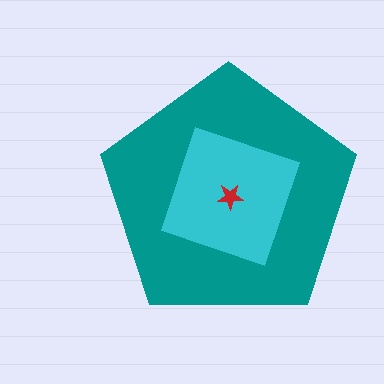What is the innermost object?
The red star.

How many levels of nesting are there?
3.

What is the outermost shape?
The teal pentagon.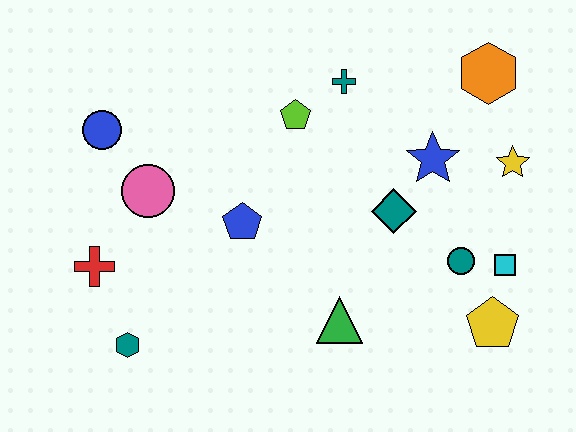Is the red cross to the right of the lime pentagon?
No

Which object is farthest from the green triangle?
The blue circle is farthest from the green triangle.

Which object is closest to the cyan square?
The teal circle is closest to the cyan square.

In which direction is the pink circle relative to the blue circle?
The pink circle is below the blue circle.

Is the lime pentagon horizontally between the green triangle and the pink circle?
Yes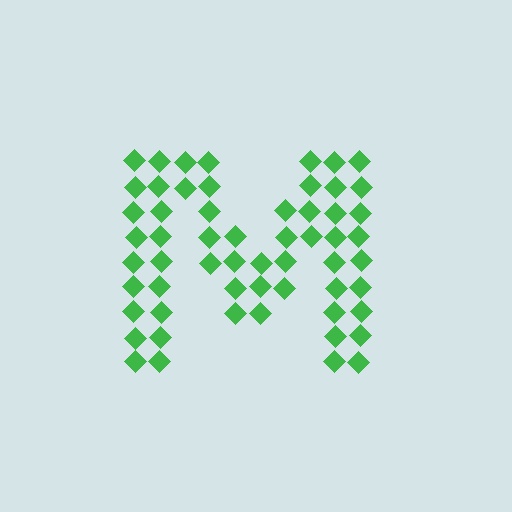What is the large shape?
The large shape is the letter M.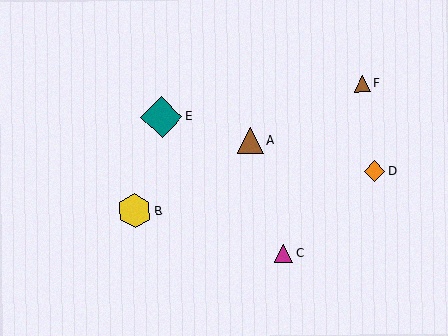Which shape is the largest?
The teal diamond (labeled E) is the largest.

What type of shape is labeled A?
Shape A is a brown triangle.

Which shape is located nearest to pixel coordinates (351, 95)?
The brown triangle (labeled F) at (362, 84) is nearest to that location.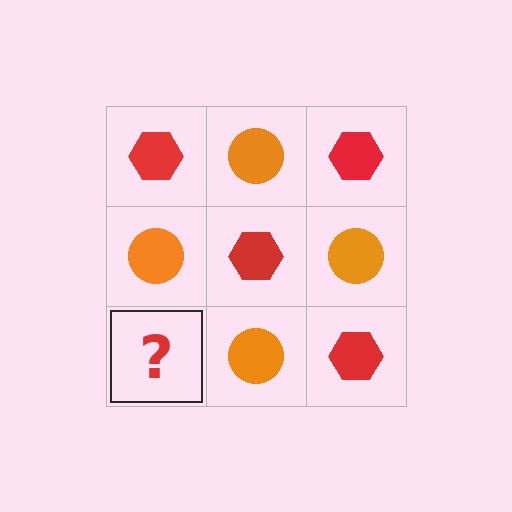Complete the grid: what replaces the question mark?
The question mark should be replaced with a red hexagon.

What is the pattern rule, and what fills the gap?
The rule is that it alternates red hexagon and orange circle in a checkerboard pattern. The gap should be filled with a red hexagon.